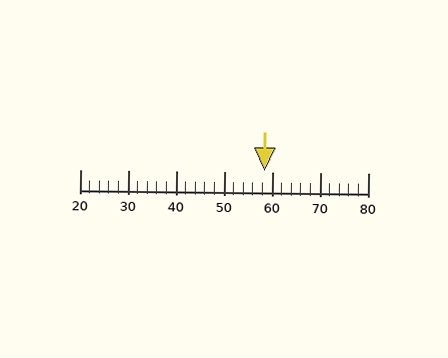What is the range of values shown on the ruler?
The ruler shows values from 20 to 80.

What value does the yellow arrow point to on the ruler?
The yellow arrow points to approximately 58.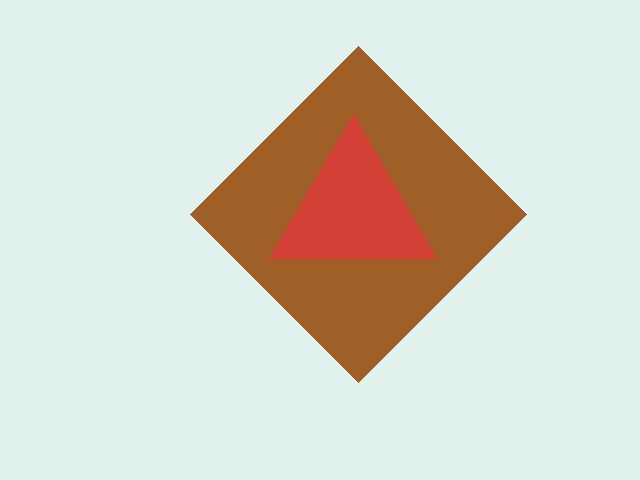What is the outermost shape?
The brown diamond.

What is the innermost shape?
The red triangle.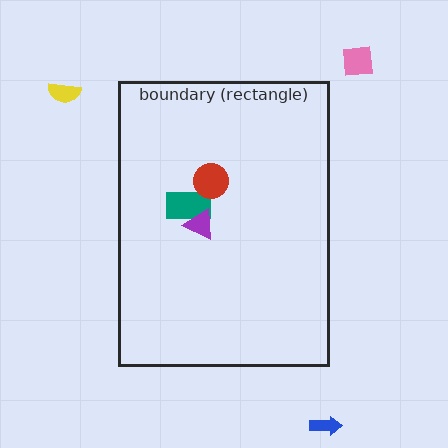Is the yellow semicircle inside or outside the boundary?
Outside.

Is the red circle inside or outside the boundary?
Inside.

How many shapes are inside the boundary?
3 inside, 3 outside.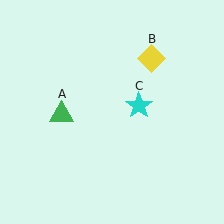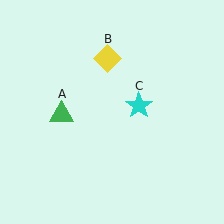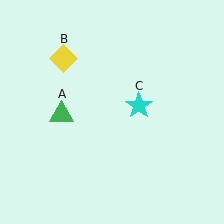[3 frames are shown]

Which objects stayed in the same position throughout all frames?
Green triangle (object A) and cyan star (object C) remained stationary.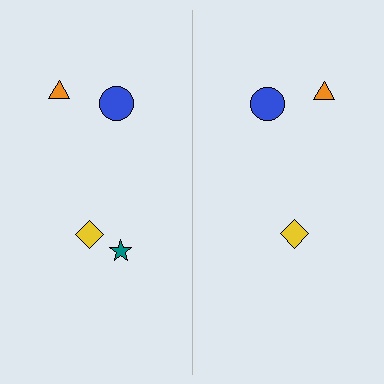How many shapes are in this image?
There are 7 shapes in this image.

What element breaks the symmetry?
A teal star is missing from the right side.